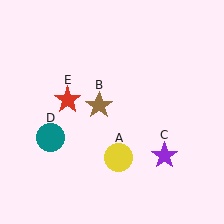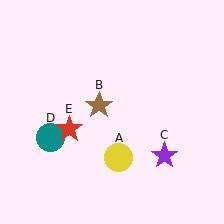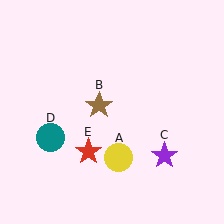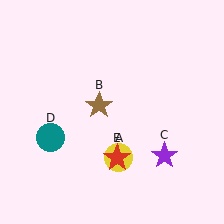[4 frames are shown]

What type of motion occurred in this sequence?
The red star (object E) rotated counterclockwise around the center of the scene.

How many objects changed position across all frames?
1 object changed position: red star (object E).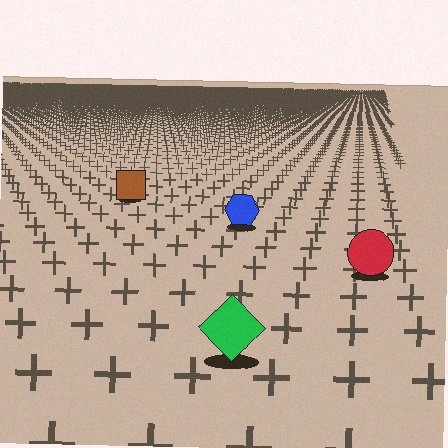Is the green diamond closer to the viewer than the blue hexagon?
Yes. The green diamond is closer — you can tell from the texture gradient: the ground texture is coarser near it.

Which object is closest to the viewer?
The green diamond is closest. The texture marks near it are larger and more spread out.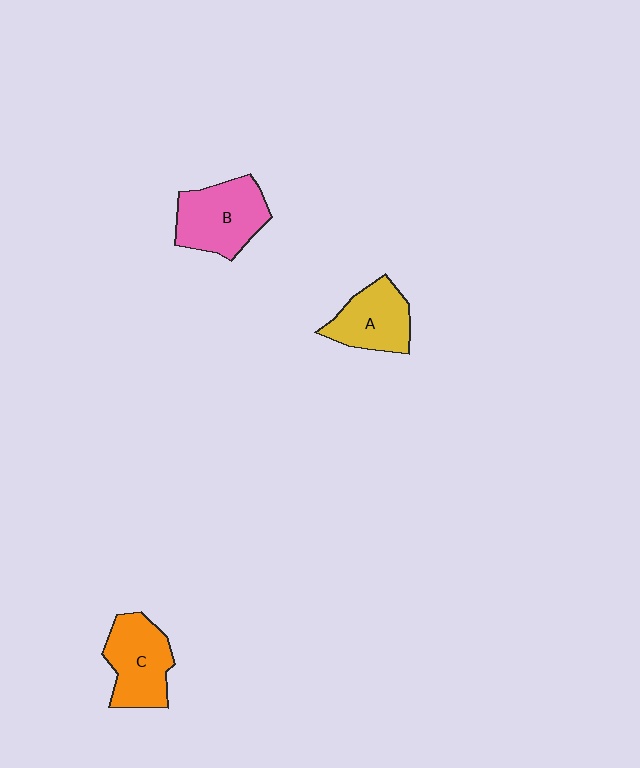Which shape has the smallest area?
Shape A (yellow).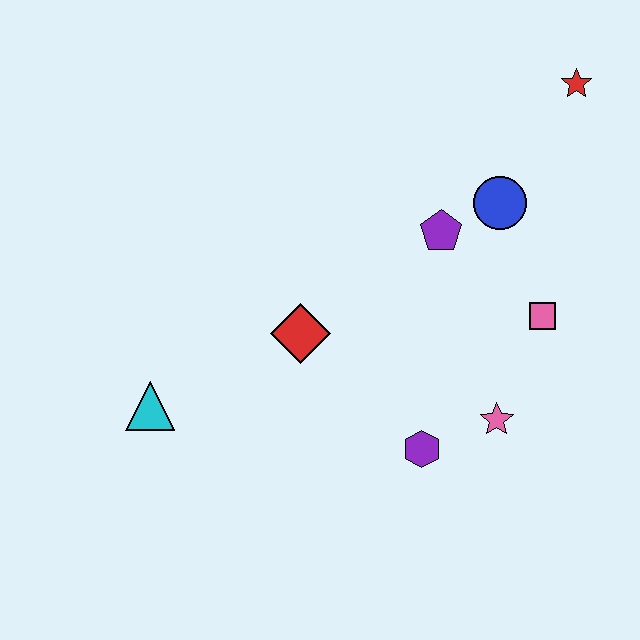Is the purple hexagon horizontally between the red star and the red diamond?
Yes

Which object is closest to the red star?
The blue circle is closest to the red star.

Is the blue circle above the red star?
No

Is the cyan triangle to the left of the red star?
Yes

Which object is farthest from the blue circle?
The cyan triangle is farthest from the blue circle.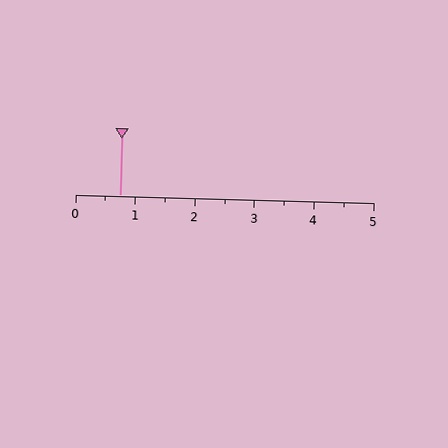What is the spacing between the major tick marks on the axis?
The major ticks are spaced 1 apart.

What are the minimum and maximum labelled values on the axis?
The axis runs from 0 to 5.